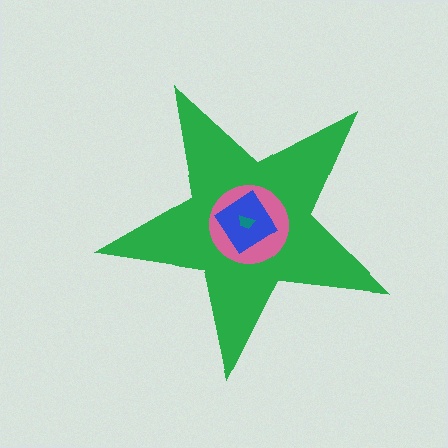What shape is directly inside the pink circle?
The blue diamond.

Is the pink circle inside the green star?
Yes.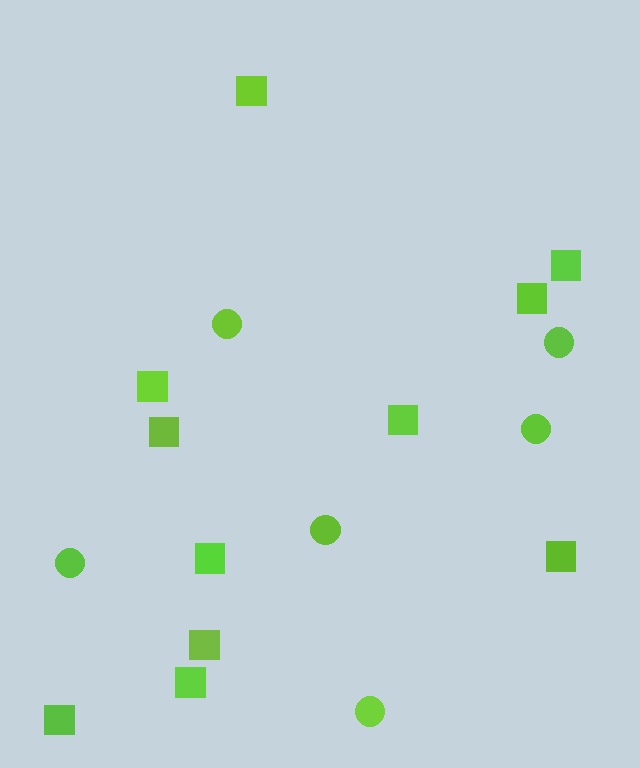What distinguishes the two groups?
There are 2 groups: one group of circles (6) and one group of squares (11).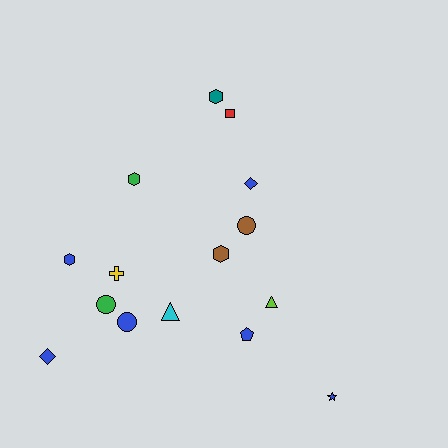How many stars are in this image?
There is 1 star.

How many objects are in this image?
There are 15 objects.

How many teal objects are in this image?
There is 1 teal object.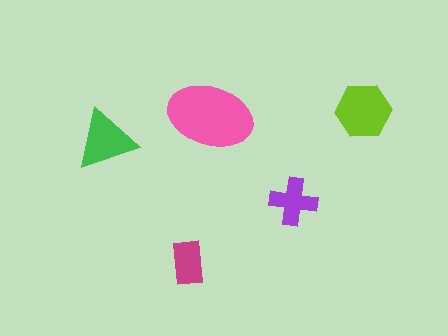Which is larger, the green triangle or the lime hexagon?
The lime hexagon.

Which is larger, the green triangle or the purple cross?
The green triangle.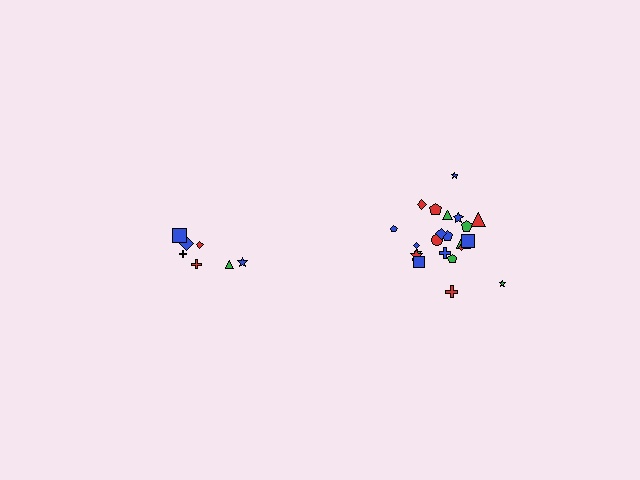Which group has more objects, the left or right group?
The right group.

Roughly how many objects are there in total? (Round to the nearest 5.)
Roughly 30 objects in total.